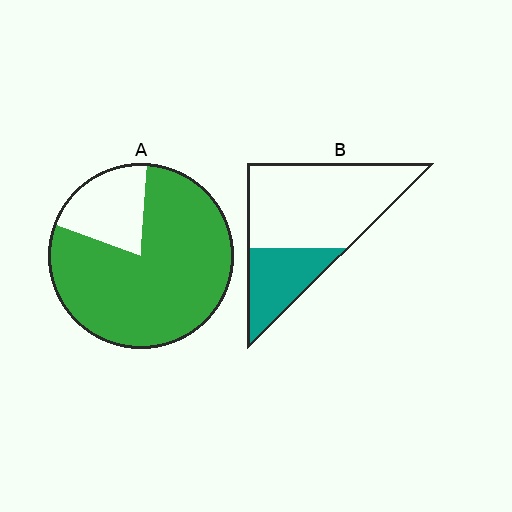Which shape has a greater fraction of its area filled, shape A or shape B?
Shape A.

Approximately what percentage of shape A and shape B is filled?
A is approximately 80% and B is approximately 30%.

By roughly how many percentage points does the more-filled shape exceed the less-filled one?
By roughly 50 percentage points (A over B).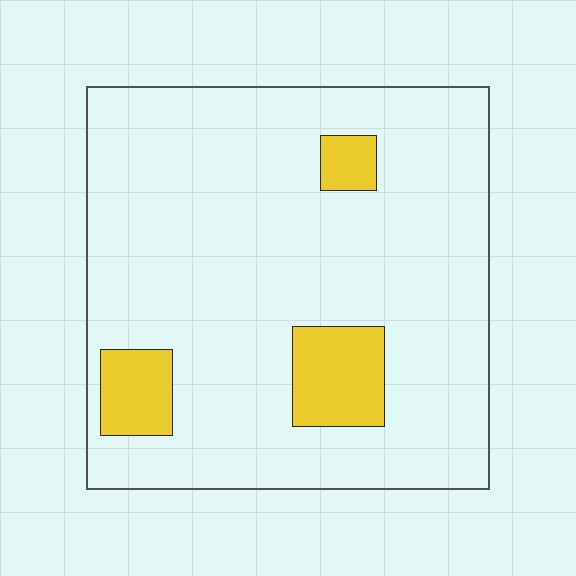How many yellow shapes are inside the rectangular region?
3.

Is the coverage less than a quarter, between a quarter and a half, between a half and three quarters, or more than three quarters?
Less than a quarter.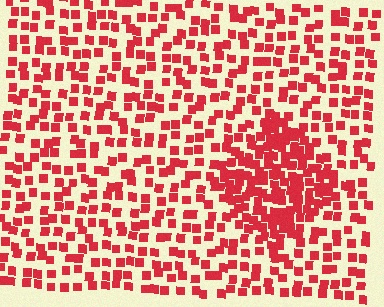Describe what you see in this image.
The image contains small red elements arranged at two different densities. A diamond-shaped region is visible where the elements are more densely packed than the surrounding area.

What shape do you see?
I see a diamond.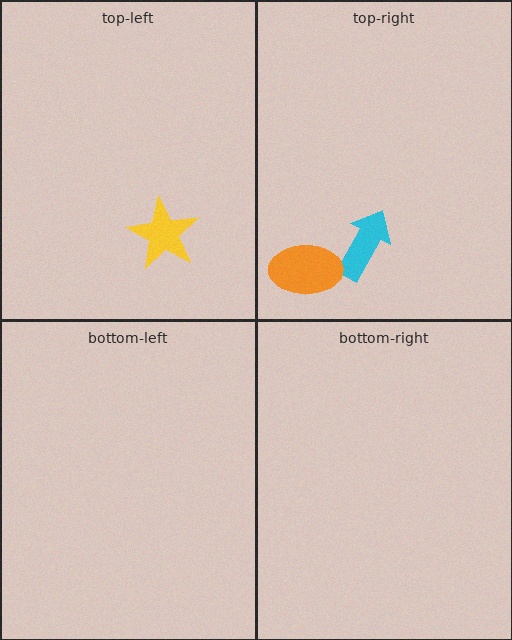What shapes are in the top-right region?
The cyan arrow, the orange ellipse.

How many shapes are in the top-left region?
1.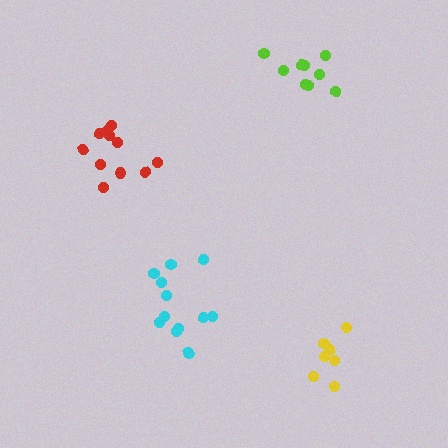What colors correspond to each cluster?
The clusters are colored: yellow, red, lime, cyan.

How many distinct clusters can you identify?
There are 4 distinct clusters.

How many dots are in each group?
Group 1: 8 dots, Group 2: 11 dots, Group 3: 9 dots, Group 4: 12 dots (40 total).